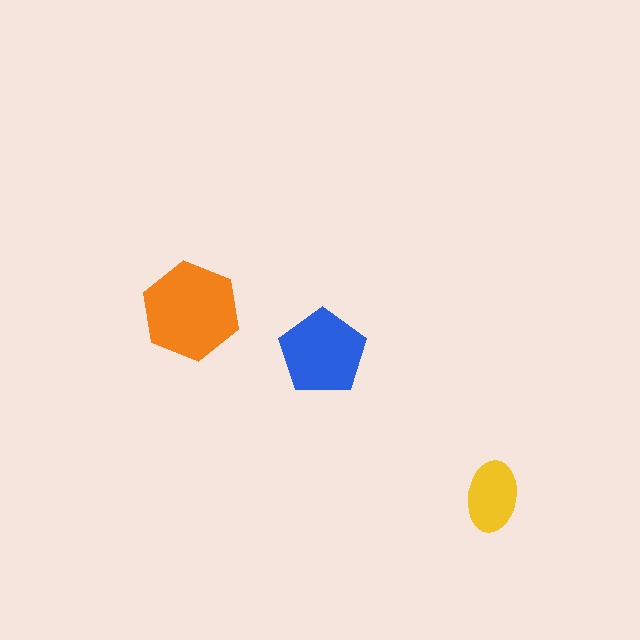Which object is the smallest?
The yellow ellipse.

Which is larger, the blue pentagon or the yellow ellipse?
The blue pentagon.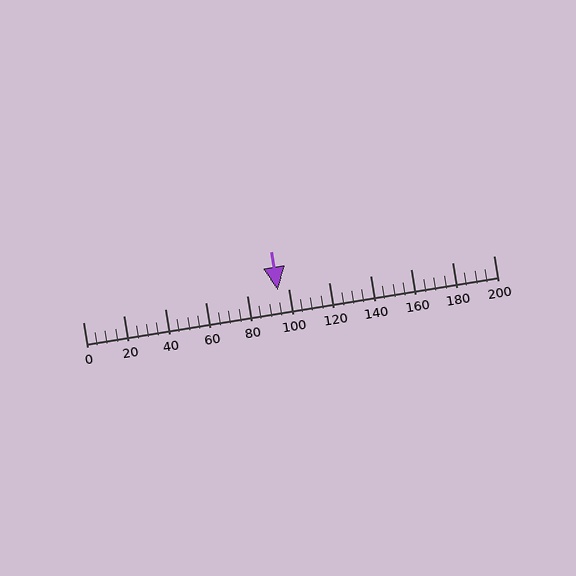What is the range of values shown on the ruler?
The ruler shows values from 0 to 200.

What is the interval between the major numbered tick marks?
The major tick marks are spaced 20 units apart.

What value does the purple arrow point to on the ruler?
The purple arrow points to approximately 95.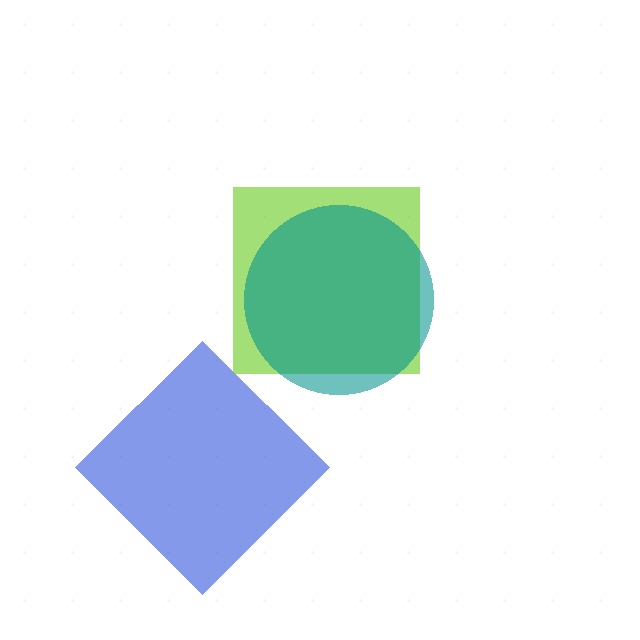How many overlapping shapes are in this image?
There are 3 overlapping shapes in the image.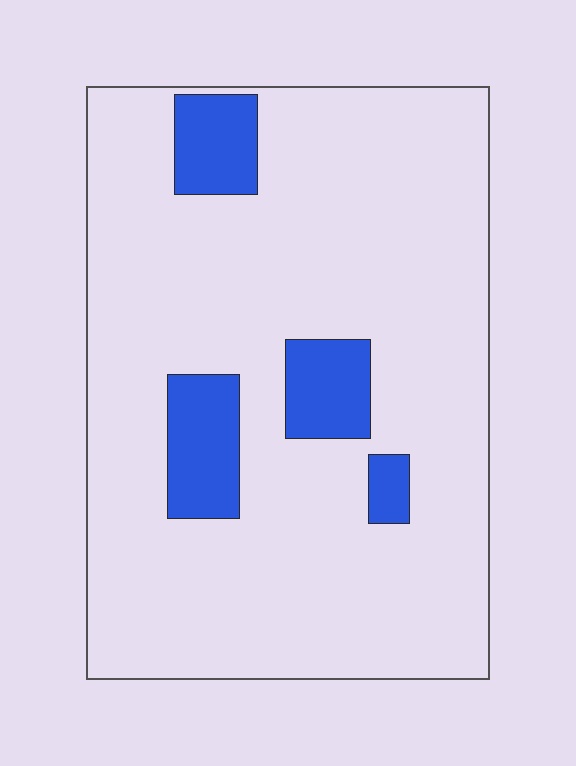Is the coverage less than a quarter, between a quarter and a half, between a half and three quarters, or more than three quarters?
Less than a quarter.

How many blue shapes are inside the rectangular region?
4.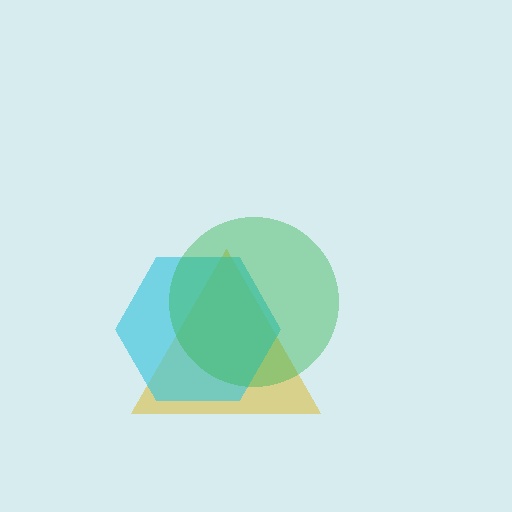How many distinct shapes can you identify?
There are 3 distinct shapes: a yellow triangle, a cyan hexagon, a green circle.